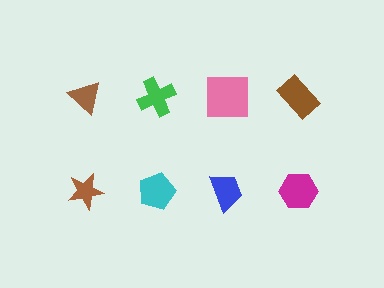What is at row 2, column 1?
A brown star.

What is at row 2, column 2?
A cyan pentagon.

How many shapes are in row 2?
4 shapes.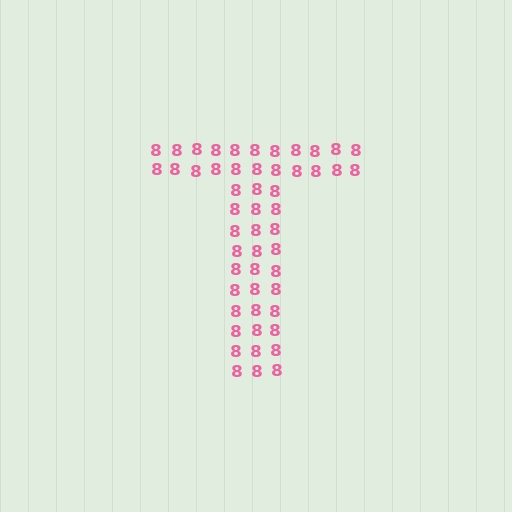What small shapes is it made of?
It is made of small digit 8's.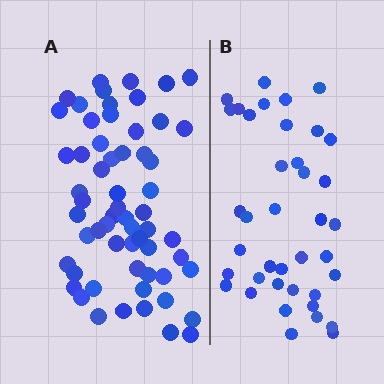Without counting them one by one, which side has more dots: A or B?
Region A (the left region) has more dots.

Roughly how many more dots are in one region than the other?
Region A has approximately 20 more dots than region B.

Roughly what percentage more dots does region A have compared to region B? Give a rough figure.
About 55% more.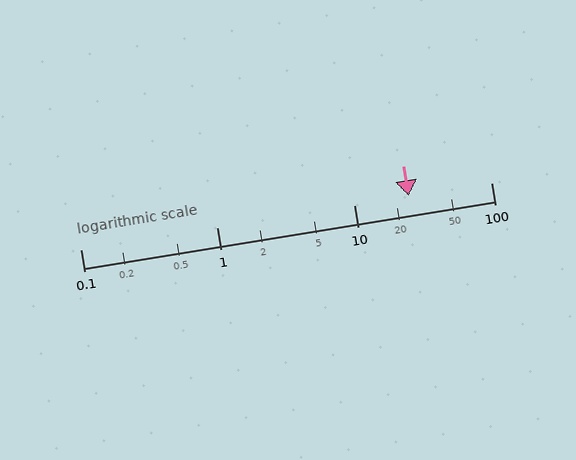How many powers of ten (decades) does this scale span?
The scale spans 3 decades, from 0.1 to 100.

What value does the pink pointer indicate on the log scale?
The pointer indicates approximately 25.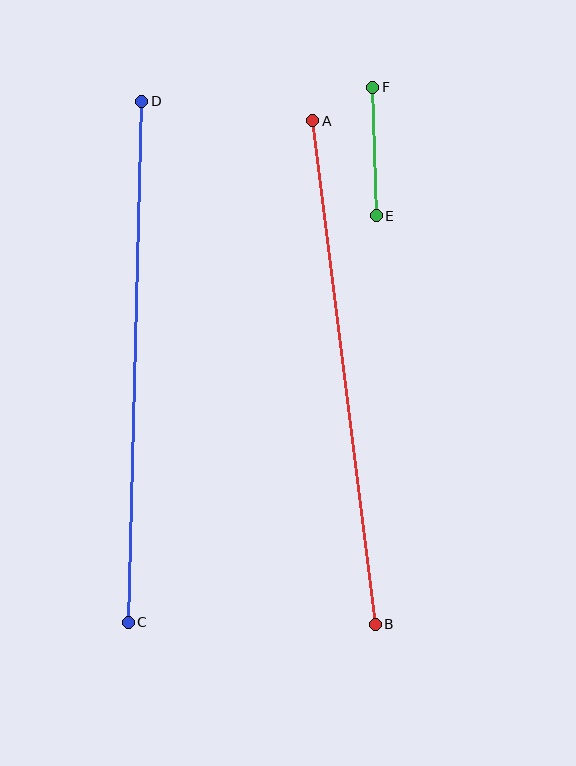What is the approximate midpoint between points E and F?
The midpoint is at approximately (374, 151) pixels.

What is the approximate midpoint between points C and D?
The midpoint is at approximately (135, 362) pixels.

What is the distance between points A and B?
The distance is approximately 507 pixels.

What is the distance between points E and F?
The distance is approximately 128 pixels.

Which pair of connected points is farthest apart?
Points C and D are farthest apart.